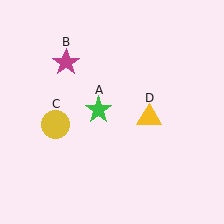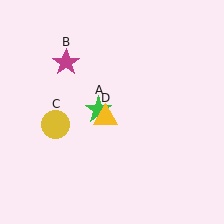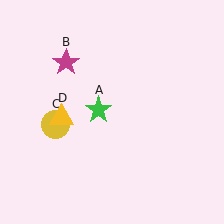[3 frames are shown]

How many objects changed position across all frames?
1 object changed position: yellow triangle (object D).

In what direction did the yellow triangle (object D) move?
The yellow triangle (object D) moved left.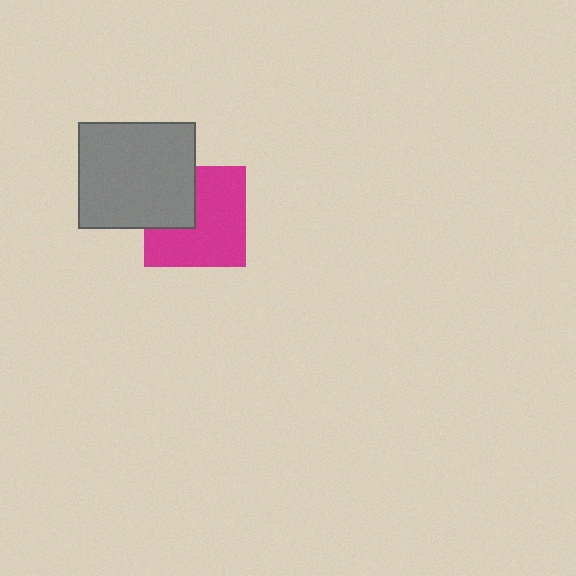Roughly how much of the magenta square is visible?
Most of it is visible (roughly 68%).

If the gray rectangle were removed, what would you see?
You would see the complete magenta square.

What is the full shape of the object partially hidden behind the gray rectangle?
The partially hidden object is a magenta square.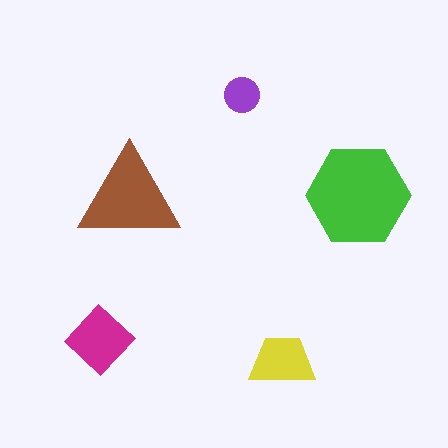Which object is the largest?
The green hexagon.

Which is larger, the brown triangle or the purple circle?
The brown triangle.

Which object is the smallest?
The purple circle.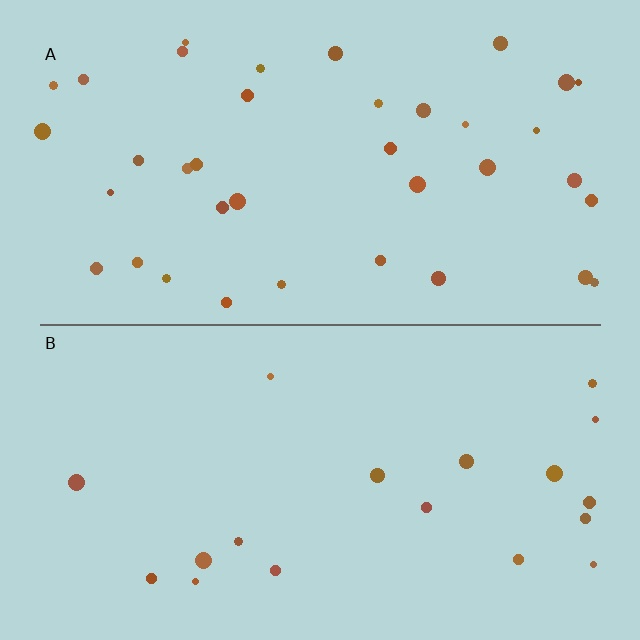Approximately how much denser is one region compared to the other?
Approximately 2.0× — region A over region B.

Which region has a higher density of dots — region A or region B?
A (the top).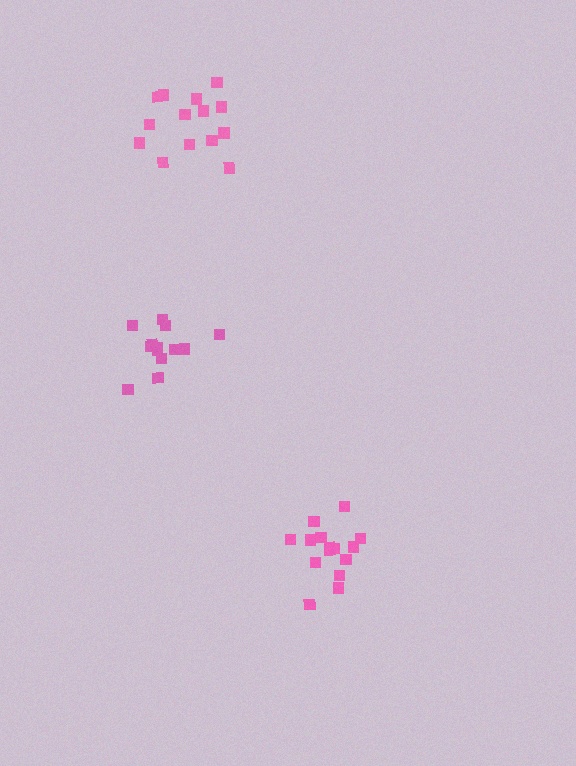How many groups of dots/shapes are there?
There are 3 groups.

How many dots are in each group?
Group 1: 13 dots, Group 2: 15 dots, Group 3: 14 dots (42 total).